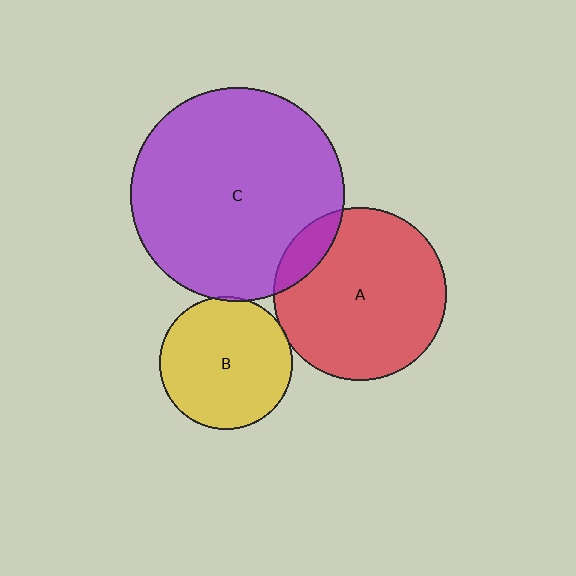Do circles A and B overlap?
Yes.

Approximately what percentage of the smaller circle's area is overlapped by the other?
Approximately 5%.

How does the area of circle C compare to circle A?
Approximately 1.5 times.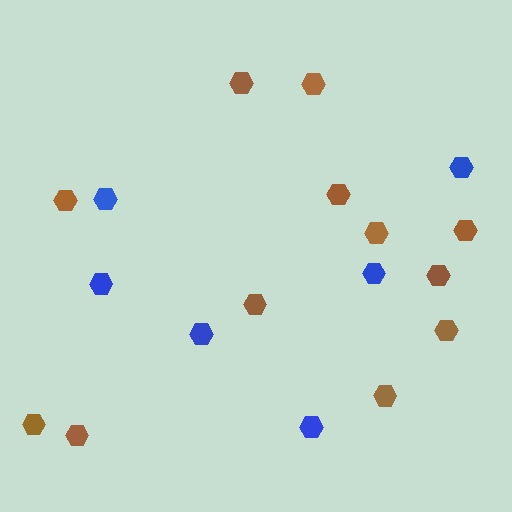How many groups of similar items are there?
There are 2 groups: one group of blue hexagons (6) and one group of brown hexagons (12).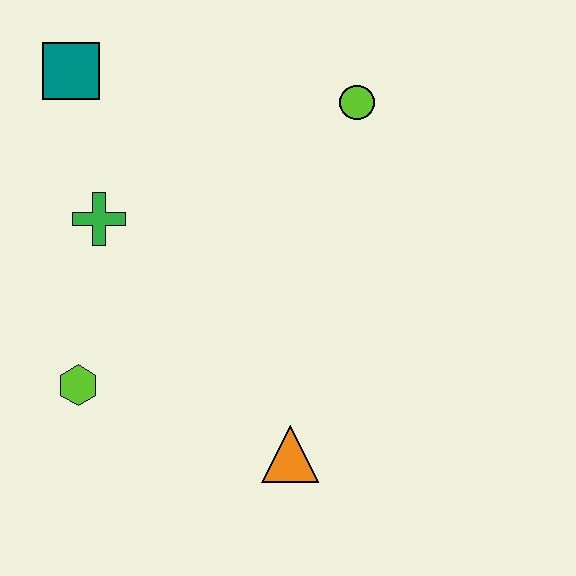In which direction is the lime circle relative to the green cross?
The lime circle is to the right of the green cross.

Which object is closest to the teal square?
The green cross is closest to the teal square.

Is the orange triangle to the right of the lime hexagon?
Yes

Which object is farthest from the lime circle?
The lime hexagon is farthest from the lime circle.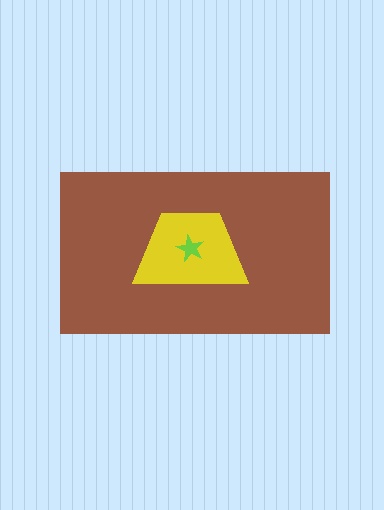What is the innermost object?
The lime star.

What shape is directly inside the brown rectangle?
The yellow trapezoid.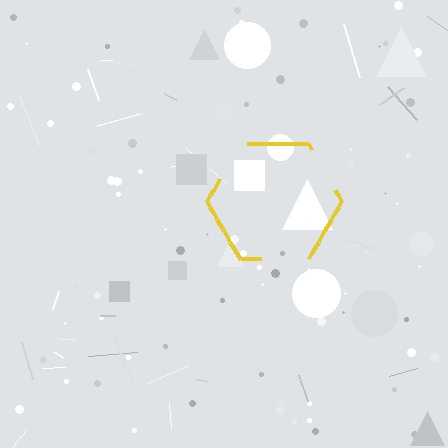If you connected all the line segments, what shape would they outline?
They would outline a hexagon.